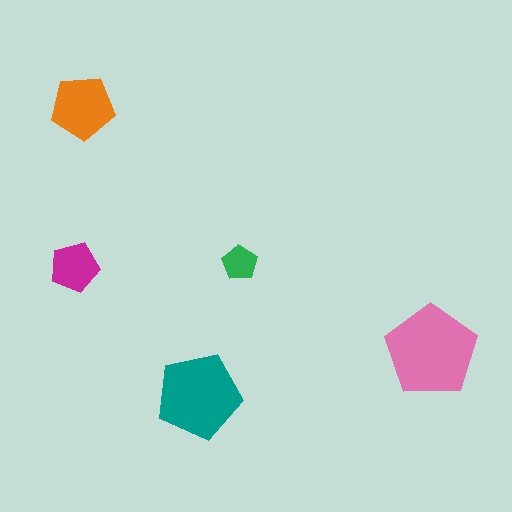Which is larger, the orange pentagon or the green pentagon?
The orange one.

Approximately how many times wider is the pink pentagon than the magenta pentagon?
About 2 times wider.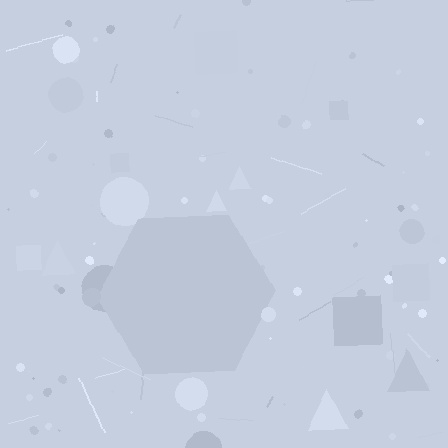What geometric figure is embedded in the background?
A hexagon is embedded in the background.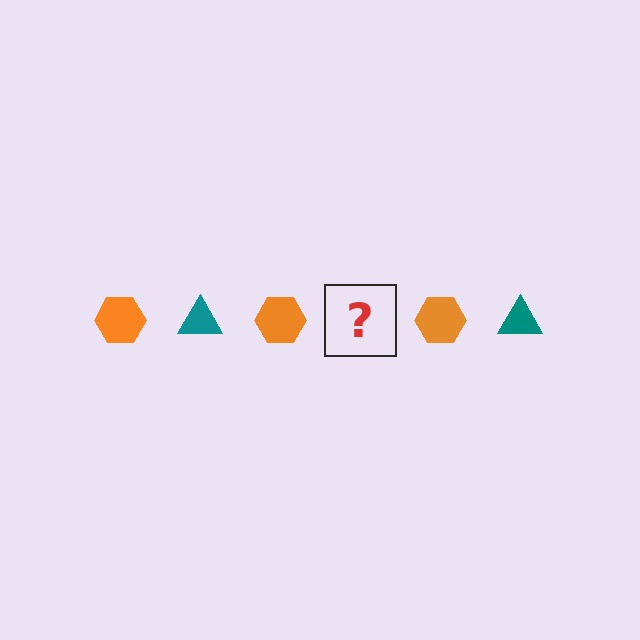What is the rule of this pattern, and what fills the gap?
The rule is that the pattern alternates between orange hexagon and teal triangle. The gap should be filled with a teal triangle.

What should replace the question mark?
The question mark should be replaced with a teal triangle.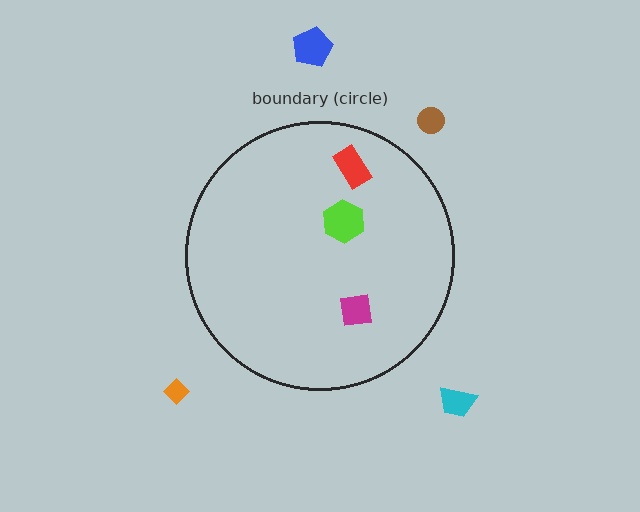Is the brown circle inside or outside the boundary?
Outside.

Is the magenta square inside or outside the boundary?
Inside.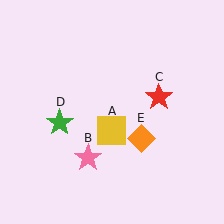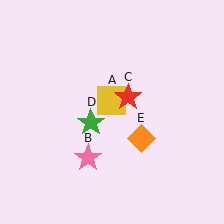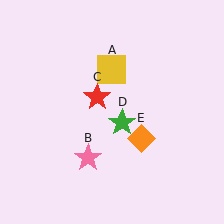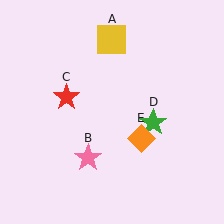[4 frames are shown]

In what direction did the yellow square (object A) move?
The yellow square (object A) moved up.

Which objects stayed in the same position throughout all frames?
Pink star (object B) and orange diamond (object E) remained stationary.